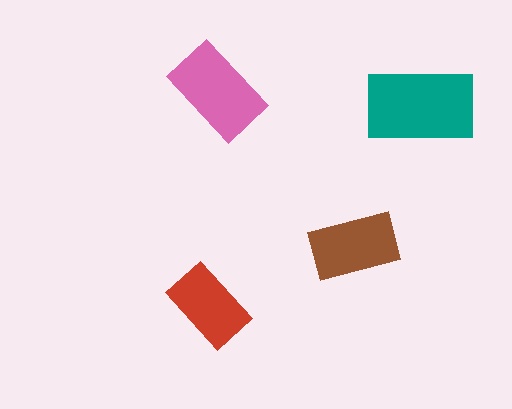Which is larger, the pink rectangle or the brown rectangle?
The pink one.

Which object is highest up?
The pink rectangle is topmost.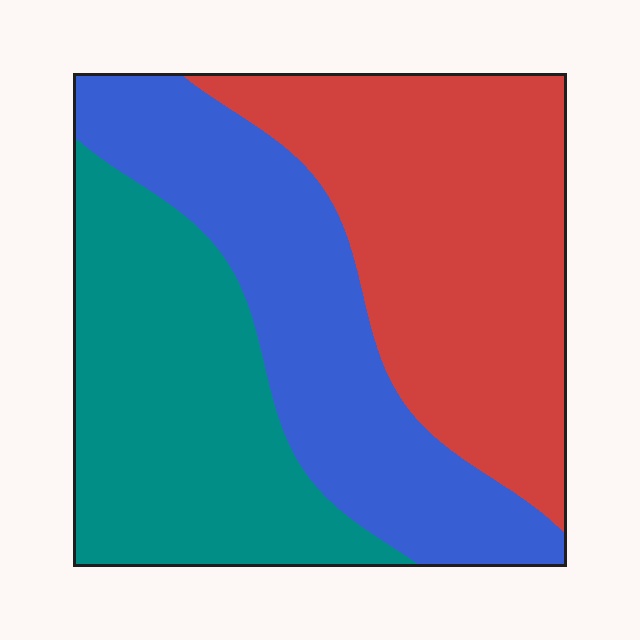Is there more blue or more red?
Red.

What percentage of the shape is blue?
Blue covers about 30% of the shape.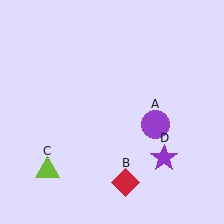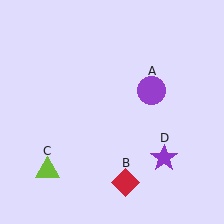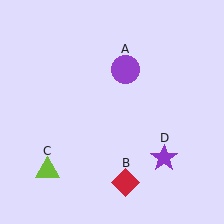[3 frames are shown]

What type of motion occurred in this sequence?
The purple circle (object A) rotated counterclockwise around the center of the scene.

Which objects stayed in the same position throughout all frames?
Red diamond (object B) and lime triangle (object C) and purple star (object D) remained stationary.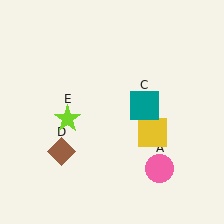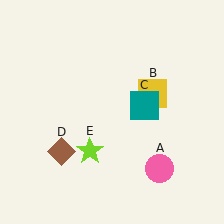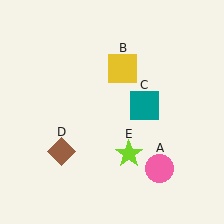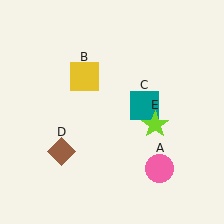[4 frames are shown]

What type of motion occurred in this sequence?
The yellow square (object B), lime star (object E) rotated counterclockwise around the center of the scene.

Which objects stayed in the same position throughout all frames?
Pink circle (object A) and teal square (object C) and brown diamond (object D) remained stationary.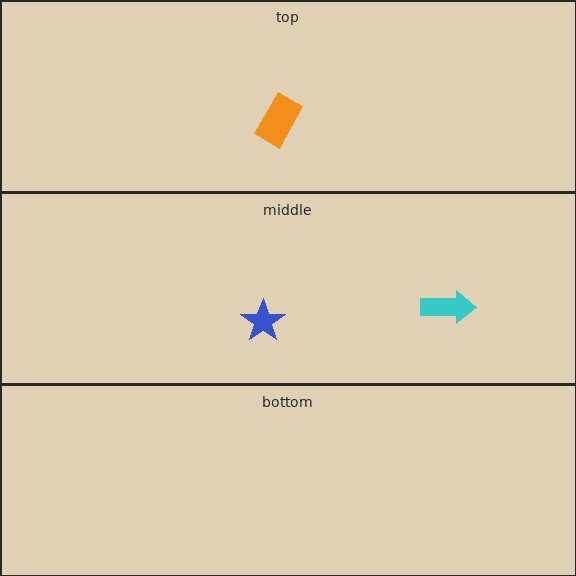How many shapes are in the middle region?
2.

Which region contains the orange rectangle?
The top region.